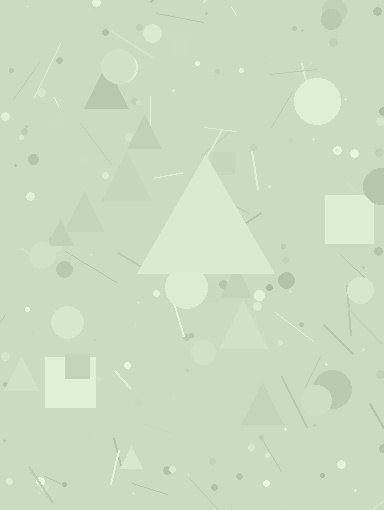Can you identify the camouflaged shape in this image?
The camouflaged shape is a triangle.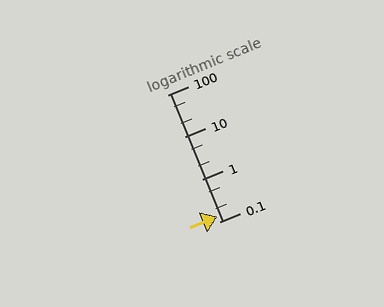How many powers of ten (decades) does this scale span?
The scale spans 3 decades, from 0.1 to 100.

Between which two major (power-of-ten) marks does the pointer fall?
The pointer is between 0.1 and 1.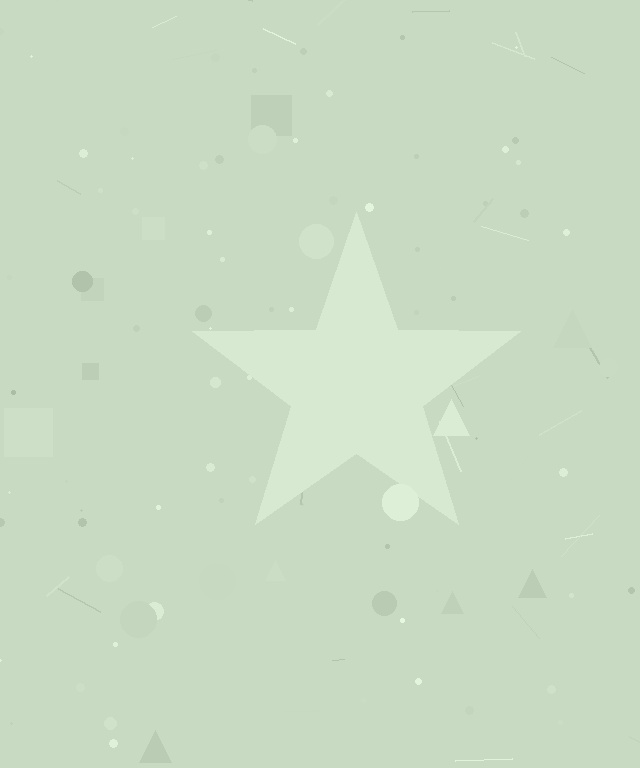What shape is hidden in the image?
A star is hidden in the image.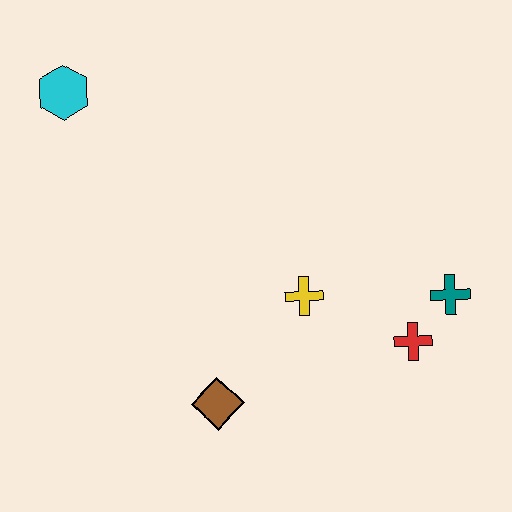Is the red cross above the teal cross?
No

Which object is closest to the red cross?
The teal cross is closest to the red cross.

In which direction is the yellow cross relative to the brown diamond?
The yellow cross is above the brown diamond.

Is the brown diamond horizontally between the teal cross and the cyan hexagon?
Yes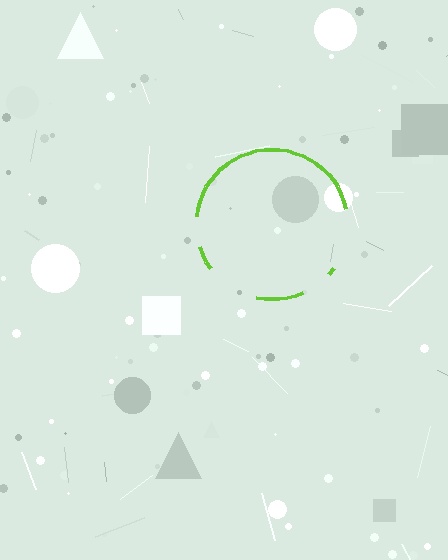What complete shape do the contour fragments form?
The contour fragments form a circle.